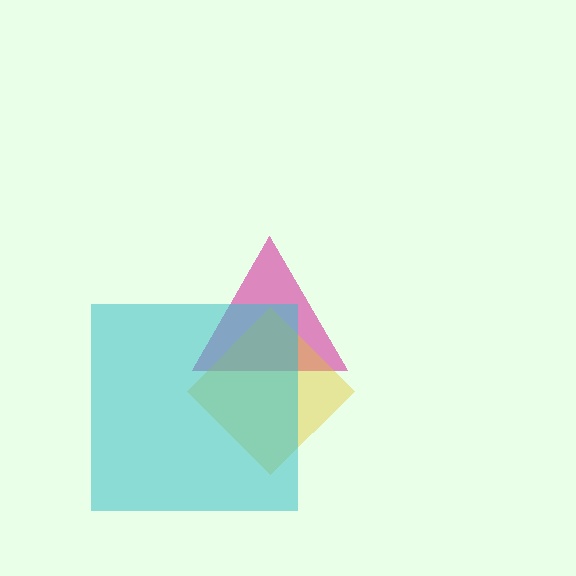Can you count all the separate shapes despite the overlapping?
Yes, there are 3 separate shapes.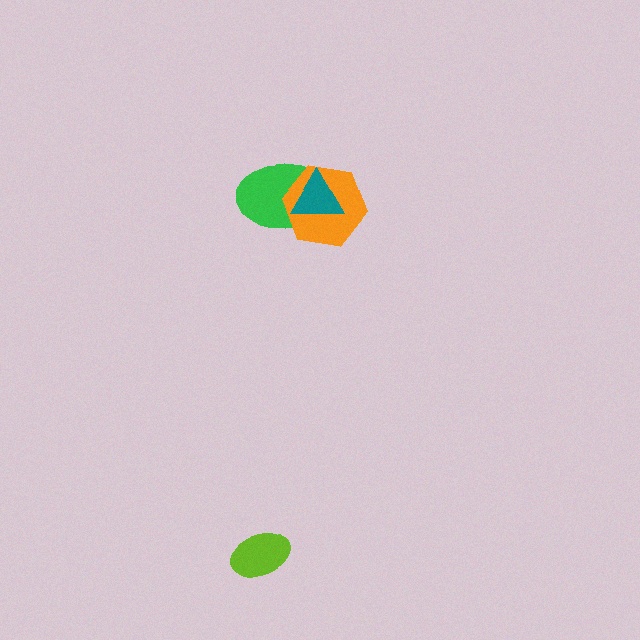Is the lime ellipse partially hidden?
No, no other shape covers it.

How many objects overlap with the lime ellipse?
0 objects overlap with the lime ellipse.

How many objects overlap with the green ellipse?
2 objects overlap with the green ellipse.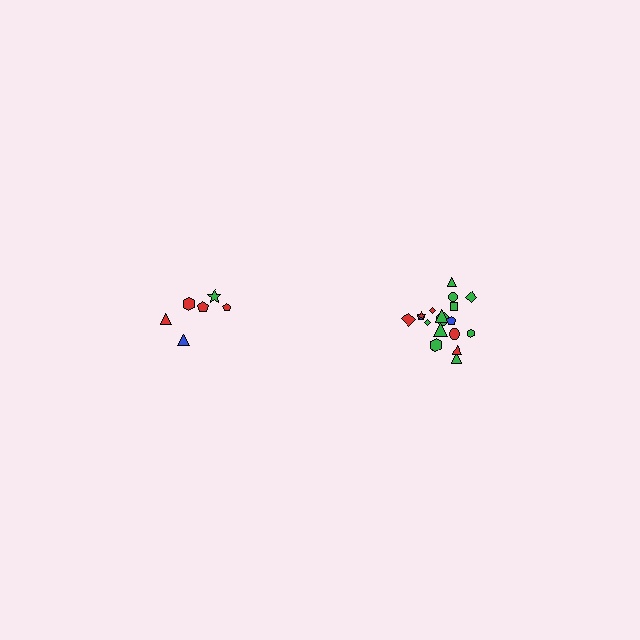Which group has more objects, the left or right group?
The right group.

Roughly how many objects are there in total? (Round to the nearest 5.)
Roughly 25 objects in total.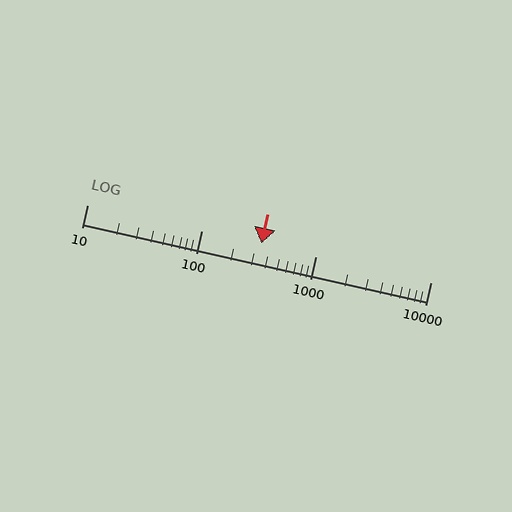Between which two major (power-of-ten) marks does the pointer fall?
The pointer is between 100 and 1000.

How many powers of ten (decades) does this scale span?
The scale spans 3 decades, from 10 to 10000.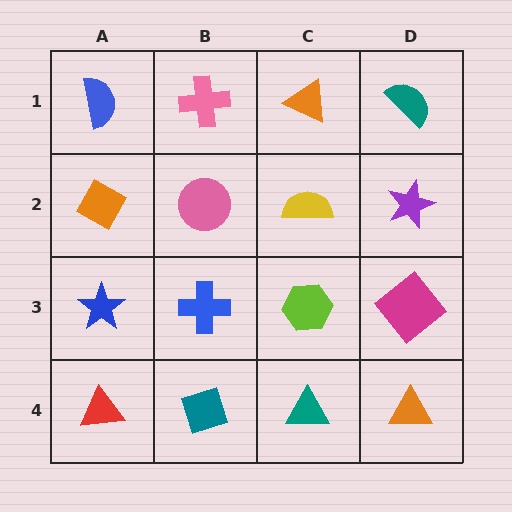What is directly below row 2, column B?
A blue cross.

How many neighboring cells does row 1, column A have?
2.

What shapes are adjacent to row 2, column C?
An orange triangle (row 1, column C), a lime hexagon (row 3, column C), a pink circle (row 2, column B), a purple star (row 2, column D).